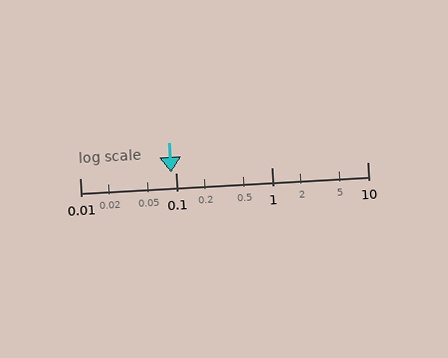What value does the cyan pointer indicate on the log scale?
The pointer indicates approximately 0.089.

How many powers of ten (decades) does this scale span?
The scale spans 3 decades, from 0.01 to 10.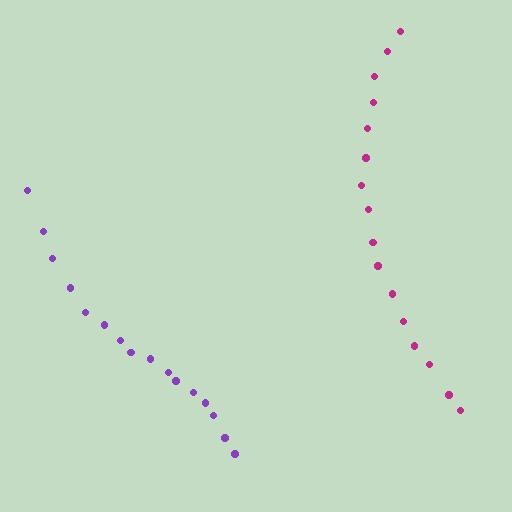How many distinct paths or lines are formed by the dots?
There are 2 distinct paths.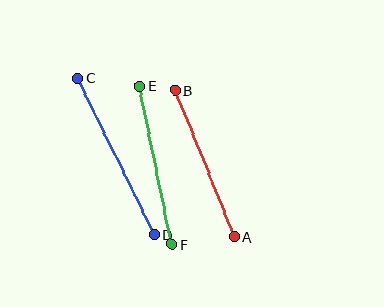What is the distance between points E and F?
The distance is approximately 161 pixels.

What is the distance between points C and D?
The distance is approximately 174 pixels.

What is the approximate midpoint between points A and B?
The midpoint is at approximately (204, 164) pixels.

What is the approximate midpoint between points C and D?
The midpoint is at approximately (116, 157) pixels.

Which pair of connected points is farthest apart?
Points C and D are farthest apart.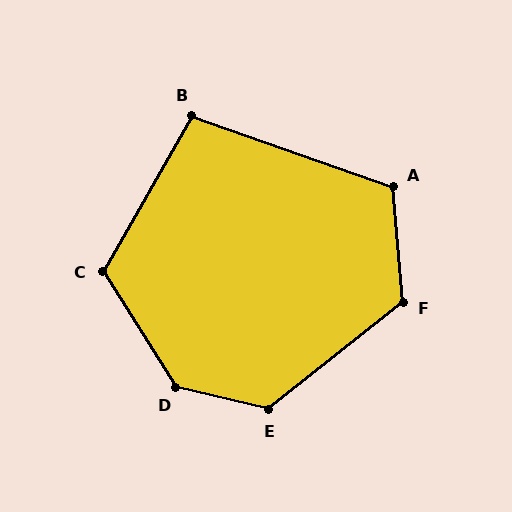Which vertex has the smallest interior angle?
B, at approximately 101 degrees.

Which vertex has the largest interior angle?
D, at approximately 136 degrees.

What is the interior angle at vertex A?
Approximately 114 degrees (obtuse).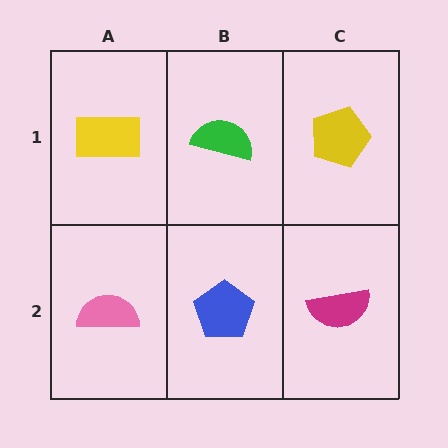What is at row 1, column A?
A yellow rectangle.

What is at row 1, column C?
A yellow pentagon.